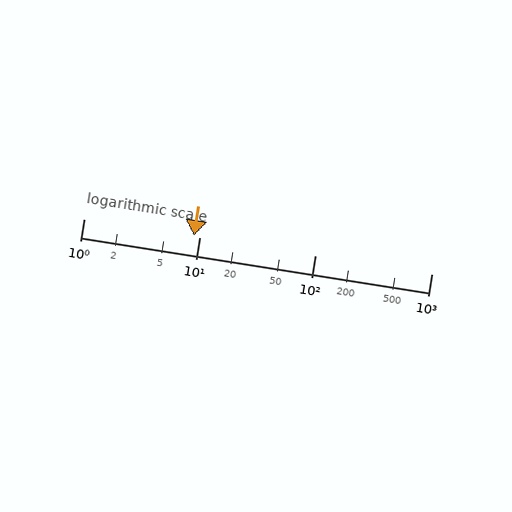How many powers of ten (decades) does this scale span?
The scale spans 3 decades, from 1 to 1000.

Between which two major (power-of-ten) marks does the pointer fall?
The pointer is between 1 and 10.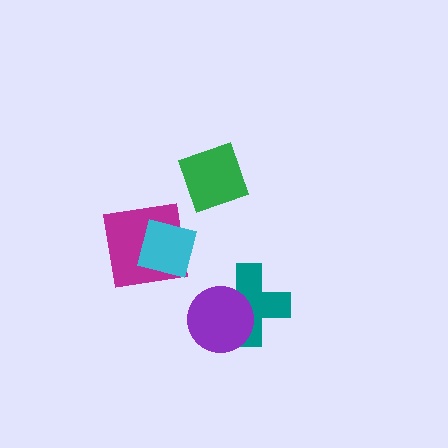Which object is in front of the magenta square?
The cyan square is in front of the magenta square.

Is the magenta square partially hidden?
Yes, it is partially covered by another shape.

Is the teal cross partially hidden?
Yes, it is partially covered by another shape.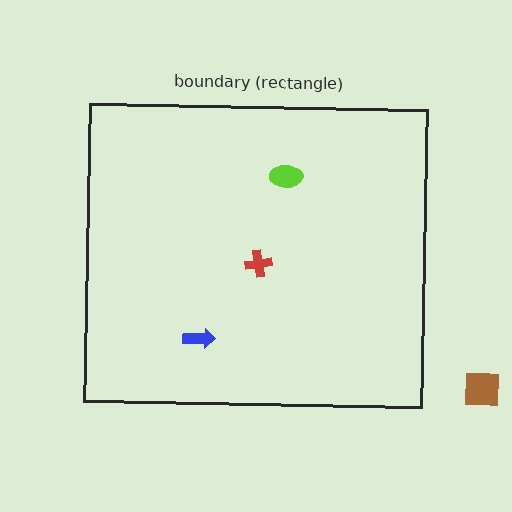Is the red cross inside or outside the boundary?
Inside.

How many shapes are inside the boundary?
3 inside, 1 outside.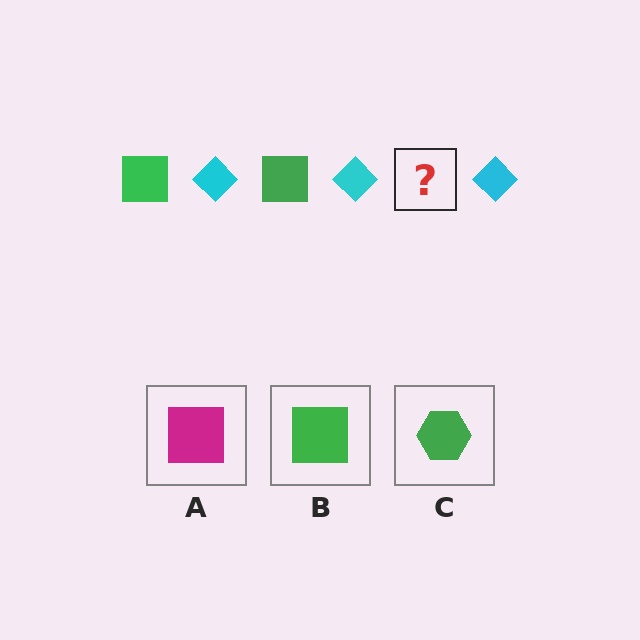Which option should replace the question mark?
Option B.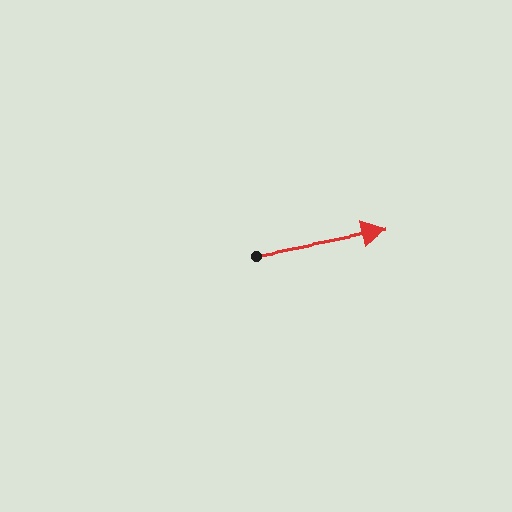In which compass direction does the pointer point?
East.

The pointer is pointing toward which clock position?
Roughly 3 o'clock.